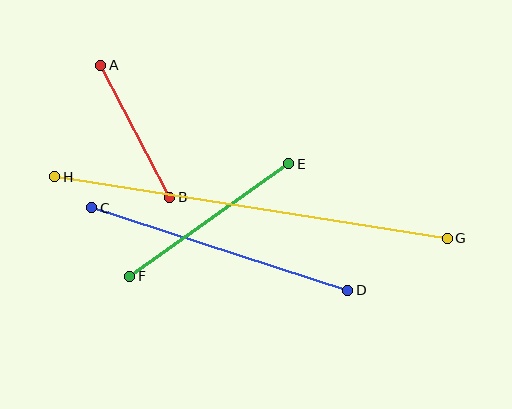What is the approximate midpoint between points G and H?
The midpoint is at approximately (251, 208) pixels.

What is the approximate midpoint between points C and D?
The midpoint is at approximately (220, 249) pixels.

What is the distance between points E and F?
The distance is approximately 195 pixels.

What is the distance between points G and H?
The distance is approximately 397 pixels.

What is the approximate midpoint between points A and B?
The midpoint is at approximately (135, 131) pixels.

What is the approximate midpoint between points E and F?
The midpoint is at approximately (209, 220) pixels.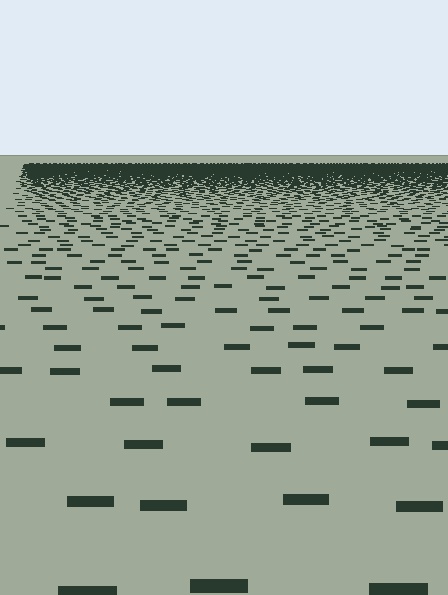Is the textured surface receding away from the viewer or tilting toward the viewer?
The surface is receding away from the viewer. Texture elements get smaller and denser toward the top.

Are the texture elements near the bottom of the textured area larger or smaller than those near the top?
Larger. Near the bottom, elements are closer to the viewer and appear at a bigger on-screen size.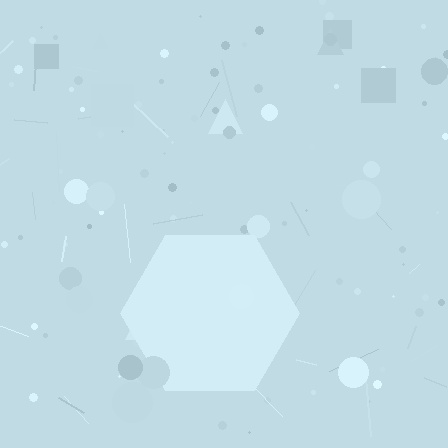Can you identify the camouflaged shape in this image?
The camouflaged shape is a hexagon.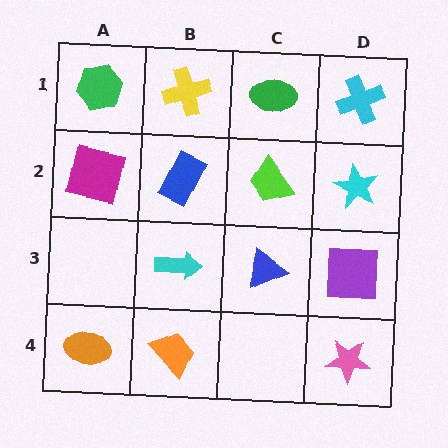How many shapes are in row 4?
3 shapes.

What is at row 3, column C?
A blue triangle.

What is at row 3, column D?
A purple square.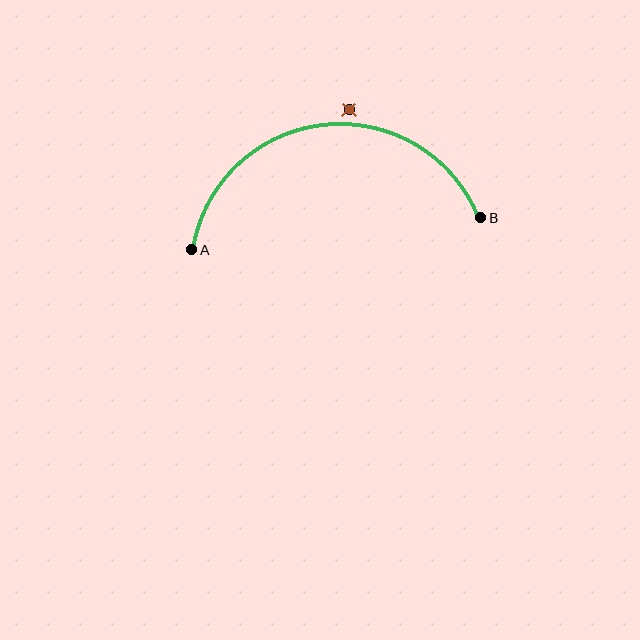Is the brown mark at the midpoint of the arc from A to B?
No — the brown mark does not lie on the arc at all. It sits slightly outside the curve.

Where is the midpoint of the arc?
The arc midpoint is the point on the curve farthest from the straight line joining A and B. It sits above that line.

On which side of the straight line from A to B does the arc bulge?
The arc bulges above the straight line connecting A and B.